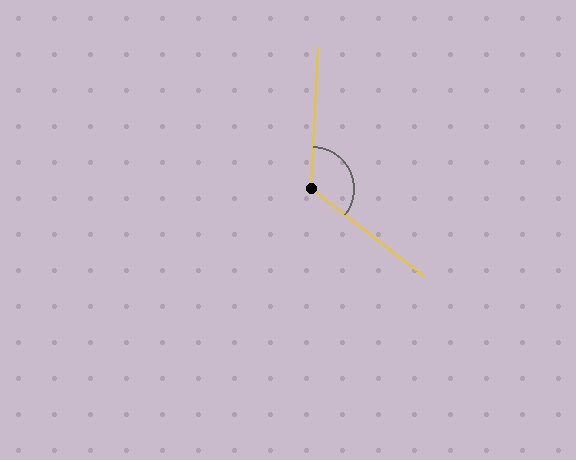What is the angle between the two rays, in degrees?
Approximately 125 degrees.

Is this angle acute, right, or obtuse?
It is obtuse.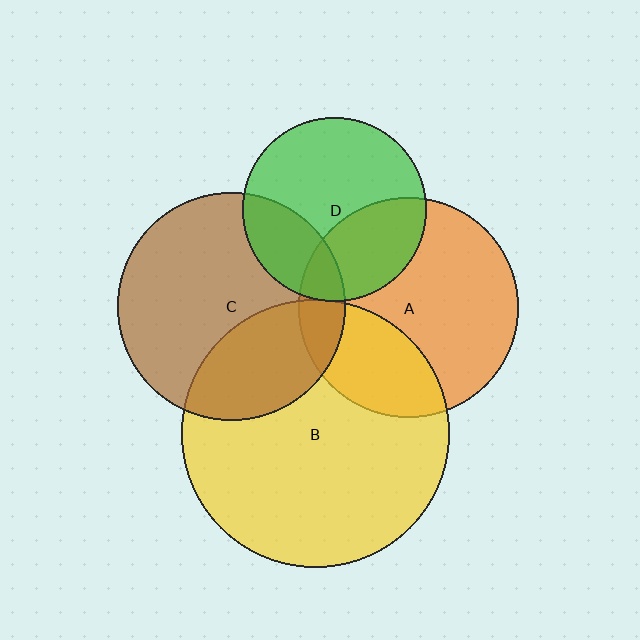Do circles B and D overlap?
Yes.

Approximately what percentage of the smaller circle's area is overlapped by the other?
Approximately 5%.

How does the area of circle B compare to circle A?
Approximately 1.5 times.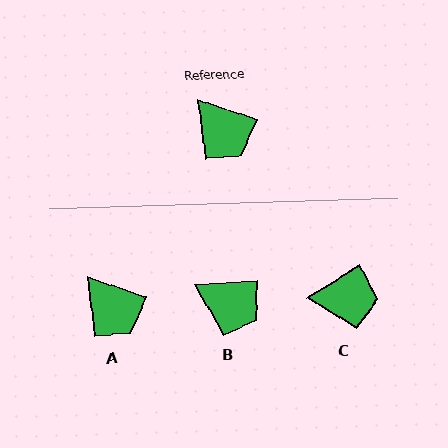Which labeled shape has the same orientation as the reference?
A.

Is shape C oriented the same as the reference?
No, it is off by about 50 degrees.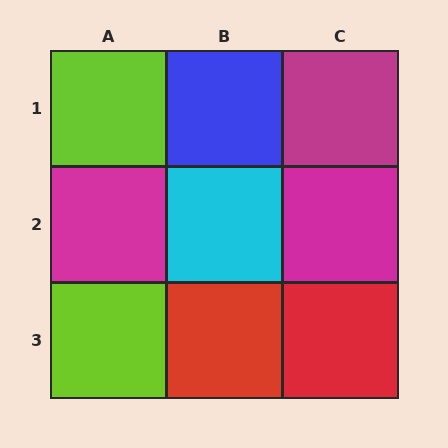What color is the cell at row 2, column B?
Cyan.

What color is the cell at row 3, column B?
Red.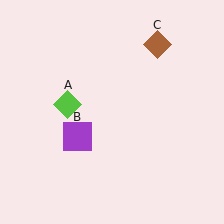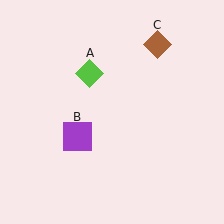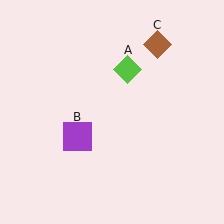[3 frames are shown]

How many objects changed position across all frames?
1 object changed position: lime diamond (object A).